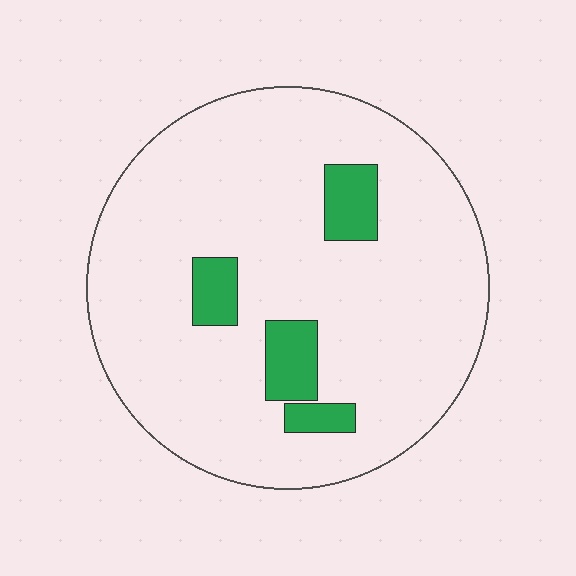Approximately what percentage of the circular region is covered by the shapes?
Approximately 10%.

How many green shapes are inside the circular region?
4.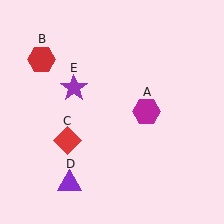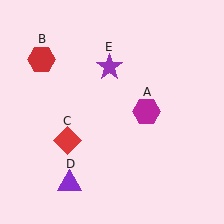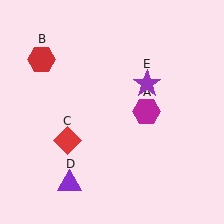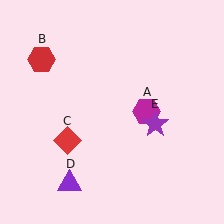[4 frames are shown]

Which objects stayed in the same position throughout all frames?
Magenta hexagon (object A) and red hexagon (object B) and red diamond (object C) and purple triangle (object D) remained stationary.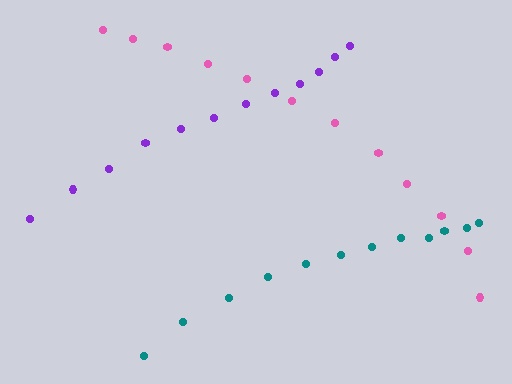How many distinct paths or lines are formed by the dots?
There are 3 distinct paths.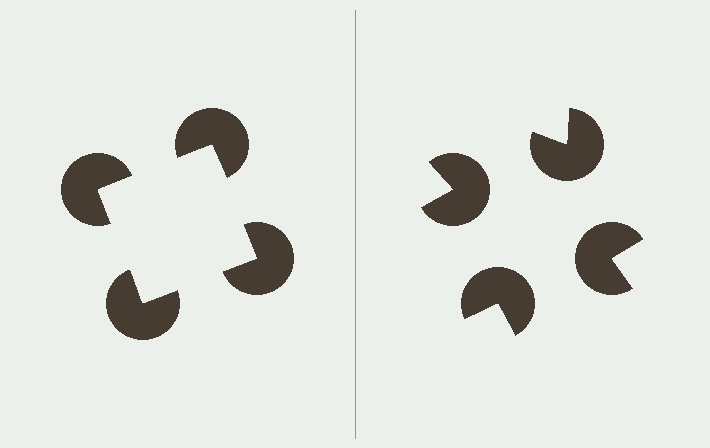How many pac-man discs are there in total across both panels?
8 — 4 on each side.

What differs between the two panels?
The pac-man discs are positioned identically on both sides; only the wedge orientations differ. On the left they align to a square; on the right they are misaligned.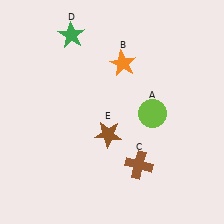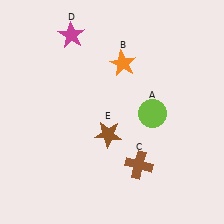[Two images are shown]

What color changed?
The star (D) changed from green in Image 1 to magenta in Image 2.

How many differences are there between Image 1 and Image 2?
There is 1 difference between the two images.